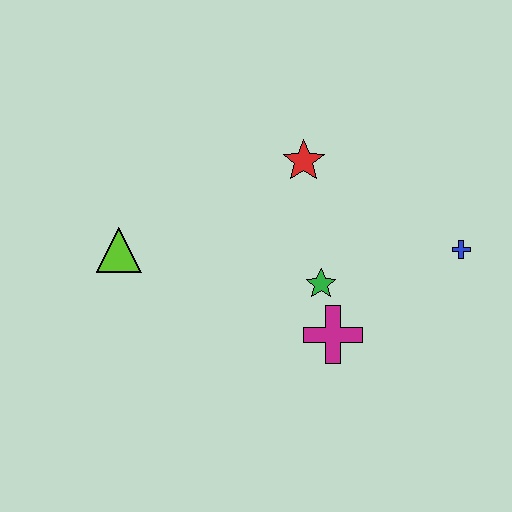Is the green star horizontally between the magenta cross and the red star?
Yes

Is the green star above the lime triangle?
No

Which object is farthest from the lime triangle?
The blue cross is farthest from the lime triangle.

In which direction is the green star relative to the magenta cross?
The green star is above the magenta cross.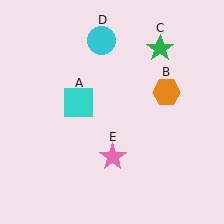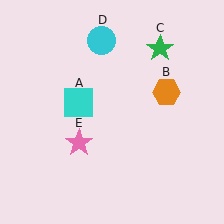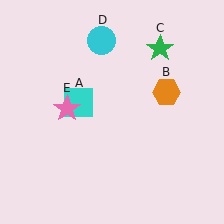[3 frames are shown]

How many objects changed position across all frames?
1 object changed position: pink star (object E).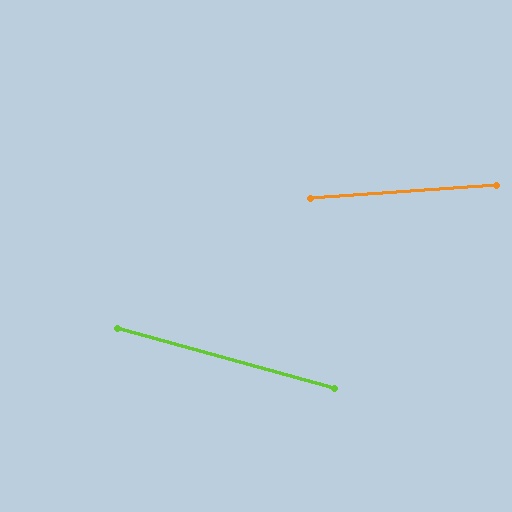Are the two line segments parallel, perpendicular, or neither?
Neither parallel nor perpendicular — they differ by about 19°.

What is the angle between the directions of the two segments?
Approximately 19 degrees.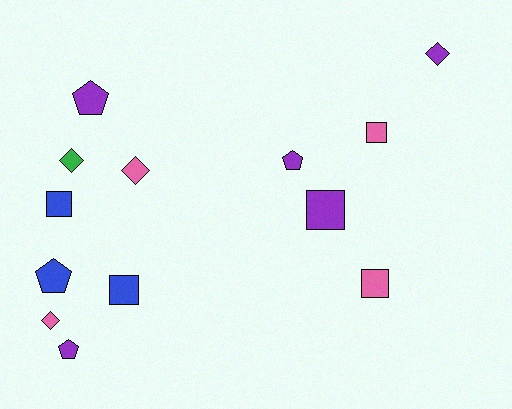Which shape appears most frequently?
Square, with 5 objects.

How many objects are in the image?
There are 13 objects.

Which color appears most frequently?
Purple, with 5 objects.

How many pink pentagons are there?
There are no pink pentagons.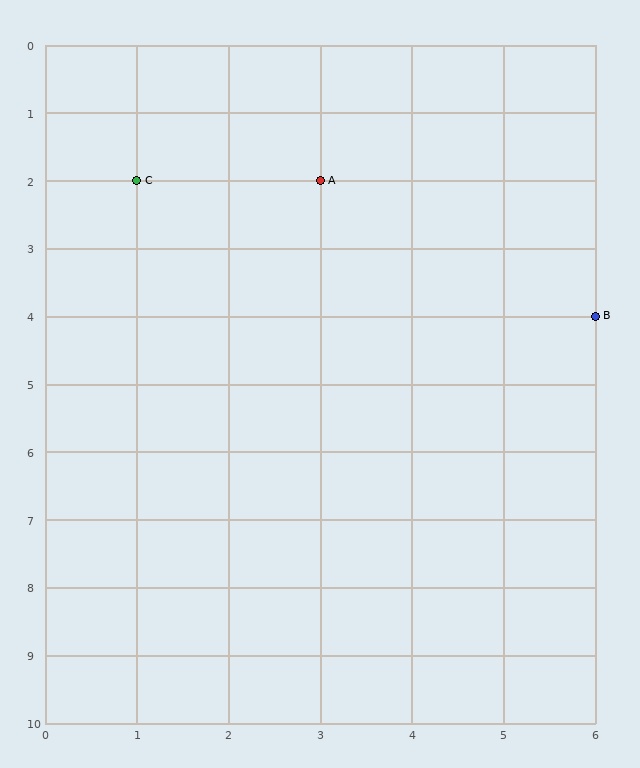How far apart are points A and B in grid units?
Points A and B are 3 columns and 2 rows apart (about 3.6 grid units diagonally).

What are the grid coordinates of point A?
Point A is at grid coordinates (3, 2).